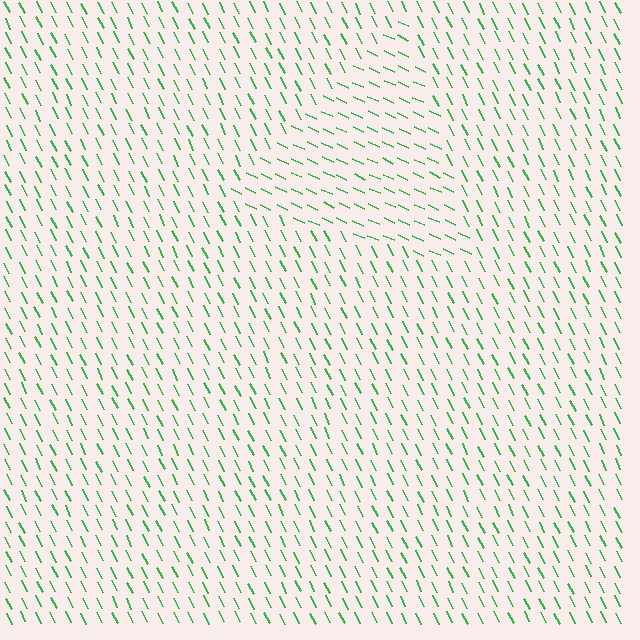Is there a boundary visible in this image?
Yes, there is a texture boundary formed by a change in line orientation.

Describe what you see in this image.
The image is filled with small green line segments. A triangle region in the image has lines oriented differently from the surrounding lines, creating a visible texture boundary.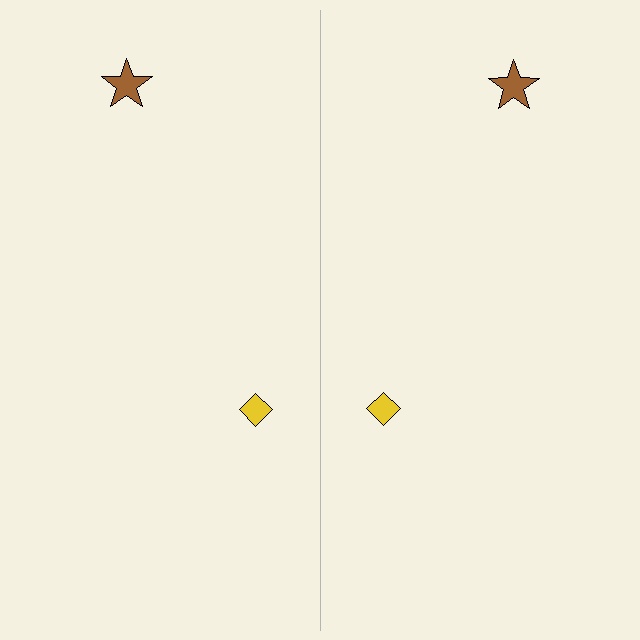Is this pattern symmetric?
Yes, this pattern has bilateral (reflection) symmetry.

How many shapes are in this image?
There are 4 shapes in this image.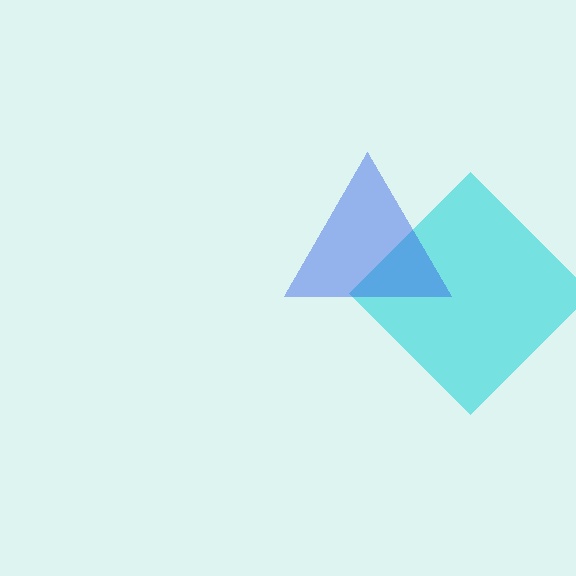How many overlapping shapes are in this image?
There are 2 overlapping shapes in the image.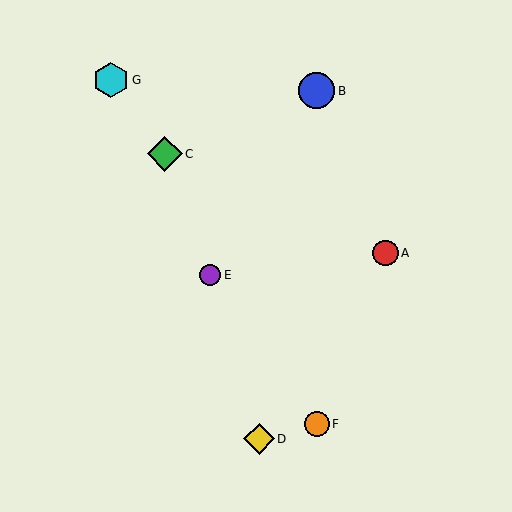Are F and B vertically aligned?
Yes, both are at x≈317.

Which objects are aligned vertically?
Objects B, F are aligned vertically.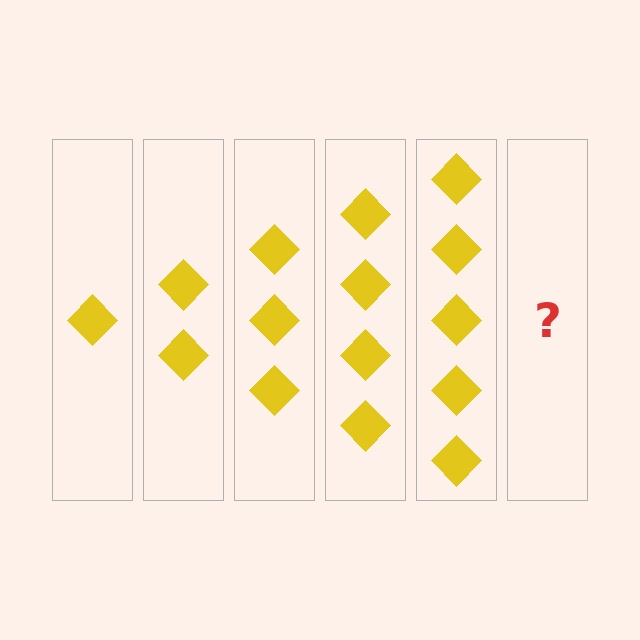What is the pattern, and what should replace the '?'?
The pattern is that each step adds one more diamond. The '?' should be 6 diamonds.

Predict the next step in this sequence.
The next step is 6 diamonds.